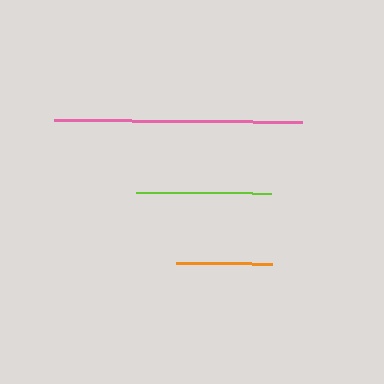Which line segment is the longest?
The pink line is the longest at approximately 248 pixels.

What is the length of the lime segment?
The lime segment is approximately 135 pixels long.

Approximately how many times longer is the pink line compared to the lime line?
The pink line is approximately 1.8 times the length of the lime line.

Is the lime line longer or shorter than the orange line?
The lime line is longer than the orange line.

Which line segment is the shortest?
The orange line is the shortest at approximately 97 pixels.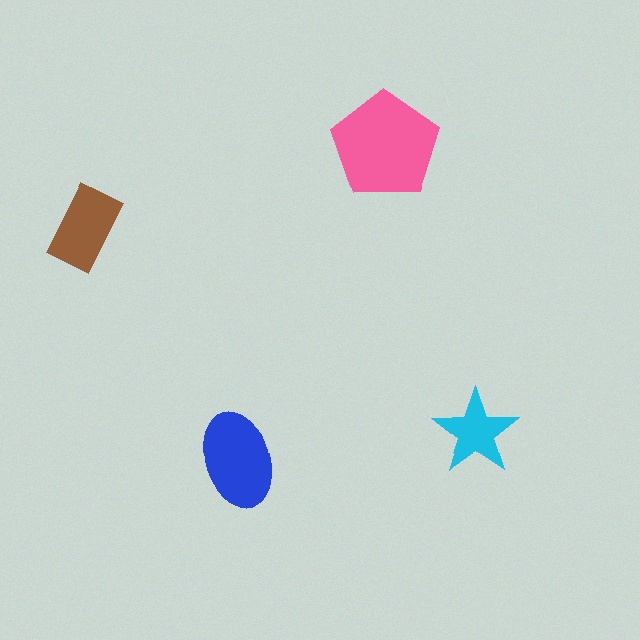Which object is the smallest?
The cyan star.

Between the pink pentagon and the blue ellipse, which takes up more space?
The pink pentagon.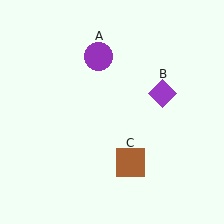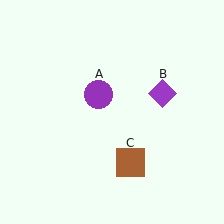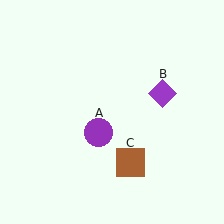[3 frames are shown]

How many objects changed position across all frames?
1 object changed position: purple circle (object A).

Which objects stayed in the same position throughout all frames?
Purple diamond (object B) and brown square (object C) remained stationary.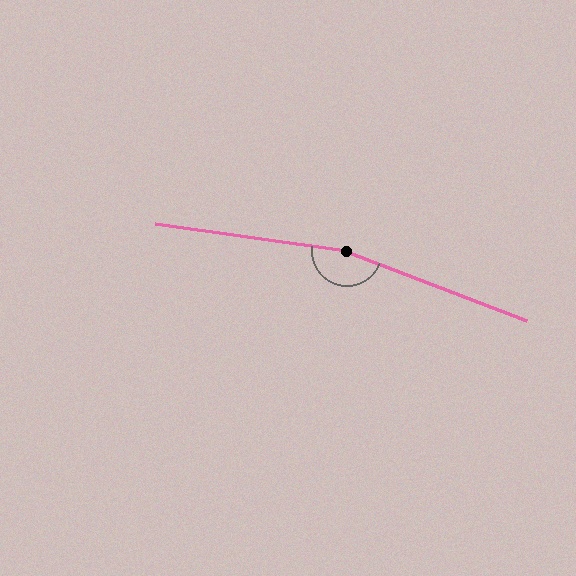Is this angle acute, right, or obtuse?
It is obtuse.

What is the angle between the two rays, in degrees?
Approximately 167 degrees.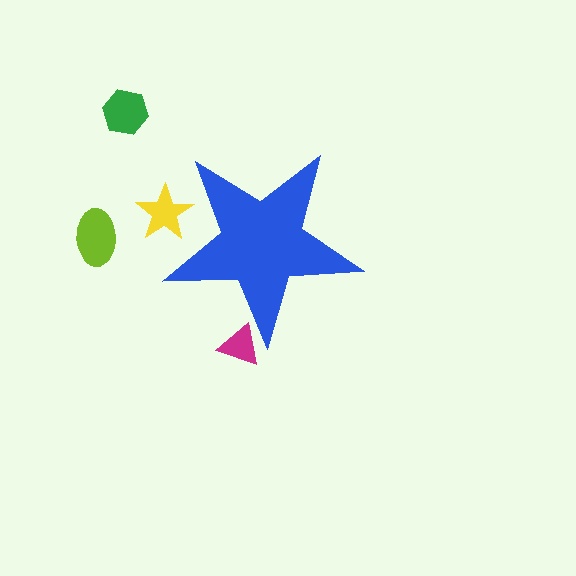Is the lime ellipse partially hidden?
No, the lime ellipse is fully visible.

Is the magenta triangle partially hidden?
Yes, the magenta triangle is partially hidden behind the blue star.